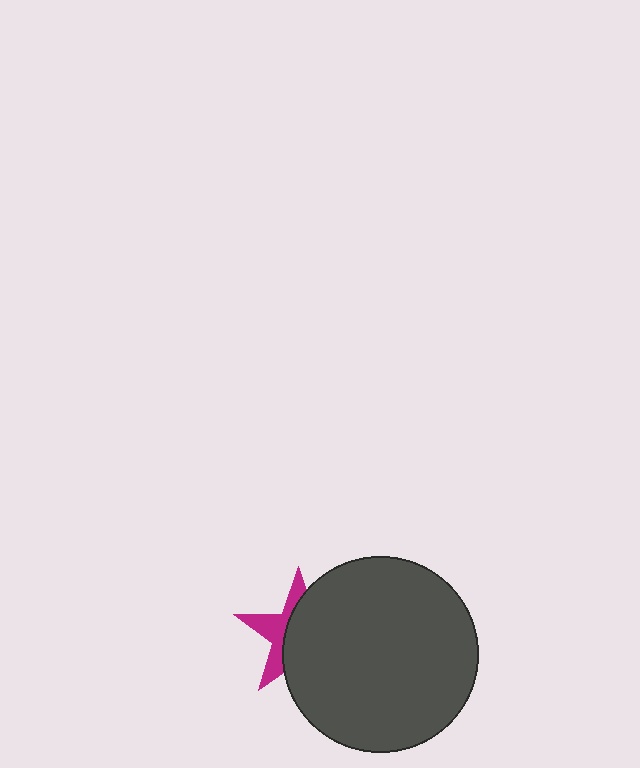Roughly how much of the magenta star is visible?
A small part of it is visible (roughly 38%).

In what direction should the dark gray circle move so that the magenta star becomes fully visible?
The dark gray circle should move right. That is the shortest direction to clear the overlap and leave the magenta star fully visible.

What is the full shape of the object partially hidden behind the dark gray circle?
The partially hidden object is a magenta star.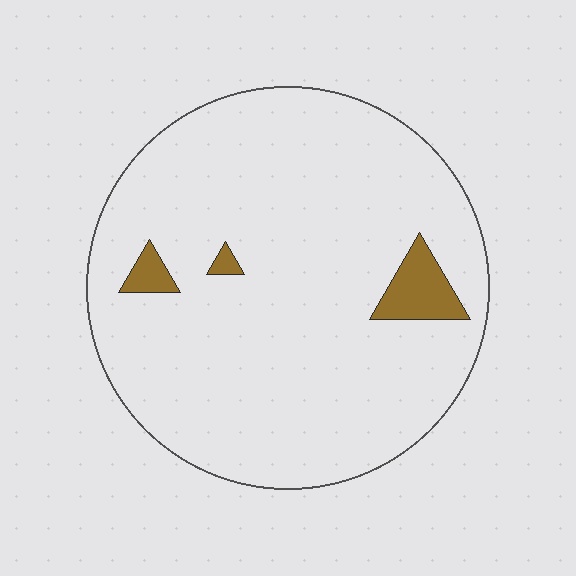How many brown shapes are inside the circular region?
3.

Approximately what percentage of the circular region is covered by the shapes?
Approximately 5%.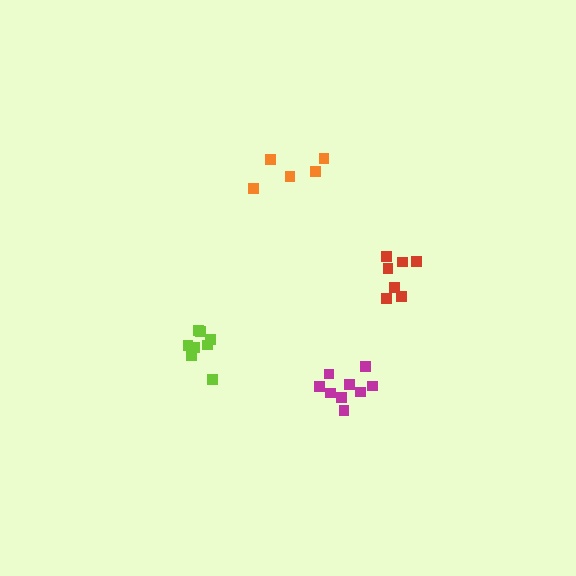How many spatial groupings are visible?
There are 4 spatial groupings.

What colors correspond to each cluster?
The clusters are colored: lime, red, orange, magenta.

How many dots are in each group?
Group 1: 8 dots, Group 2: 7 dots, Group 3: 5 dots, Group 4: 9 dots (29 total).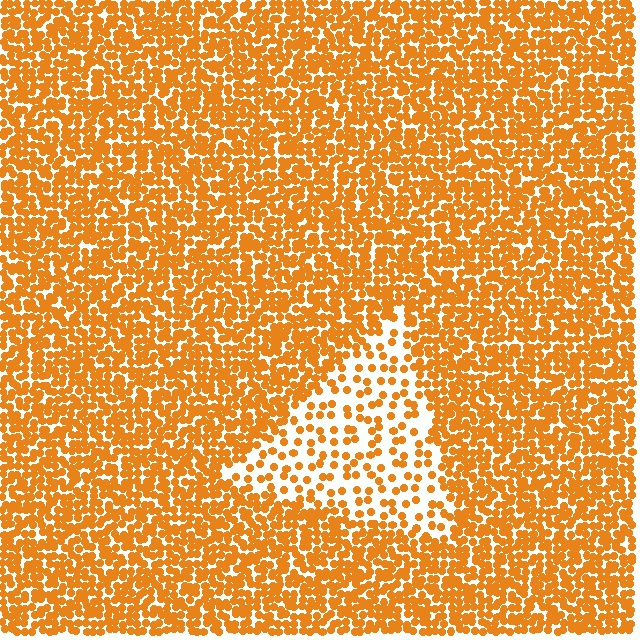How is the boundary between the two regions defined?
The boundary is defined by a change in element density (approximately 2.6x ratio). All elements are the same color, size, and shape.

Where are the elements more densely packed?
The elements are more densely packed outside the triangle boundary.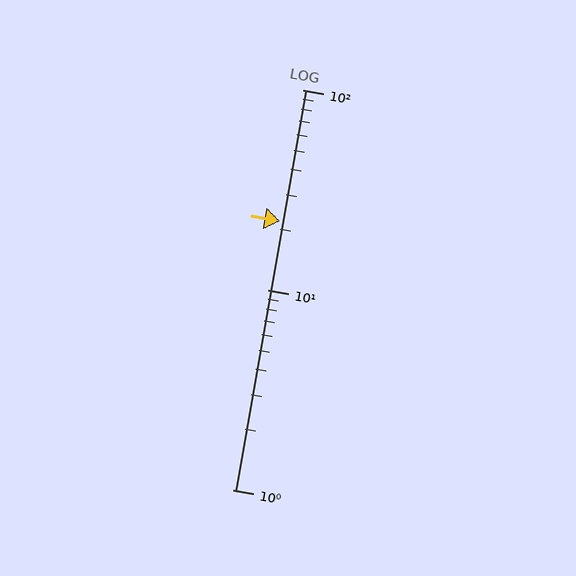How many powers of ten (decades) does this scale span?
The scale spans 2 decades, from 1 to 100.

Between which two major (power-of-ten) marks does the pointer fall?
The pointer is between 10 and 100.